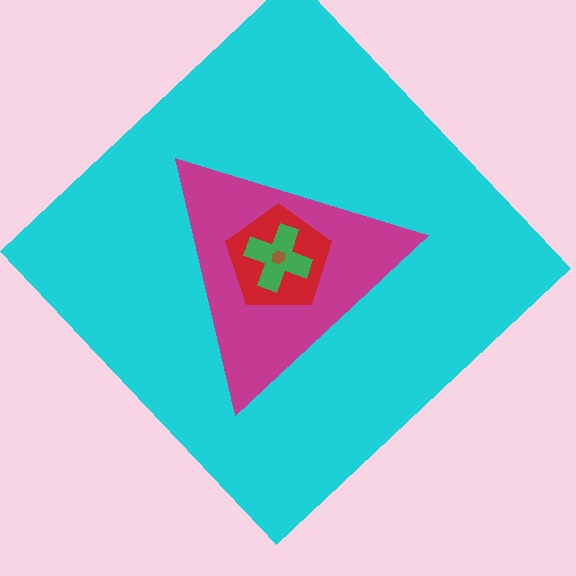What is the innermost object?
The brown hexagon.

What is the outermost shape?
The cyan diamond.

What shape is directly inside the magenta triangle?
The red pentagon.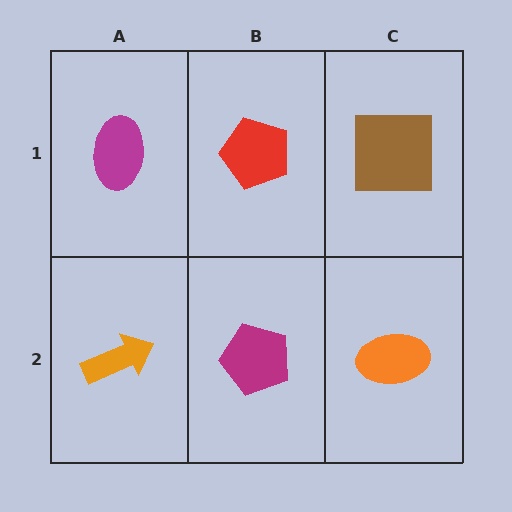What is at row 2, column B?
A magenta pentagon.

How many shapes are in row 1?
3 shapes.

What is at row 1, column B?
A red pentagon.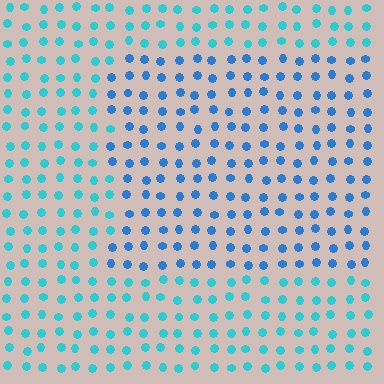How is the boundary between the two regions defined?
The boundary is defined purely by a slight shift in hue (about 29 degrees). Spacing, size, and orientation are identical on both sides.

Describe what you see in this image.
The image is filled with small cyan elements in a uniform arrangement. A rectangle-shaped region is visible where the elements are tinted to a slightly different hue, forming a subtle color boundary.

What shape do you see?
I see a rectangle.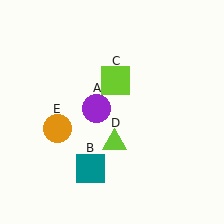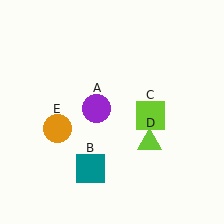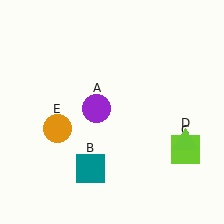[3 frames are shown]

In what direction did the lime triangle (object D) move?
The lime triangle (object D) moved right.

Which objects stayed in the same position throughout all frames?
Purple circle (object A) and teal square (object B) and orange circle (object E) remained stationary.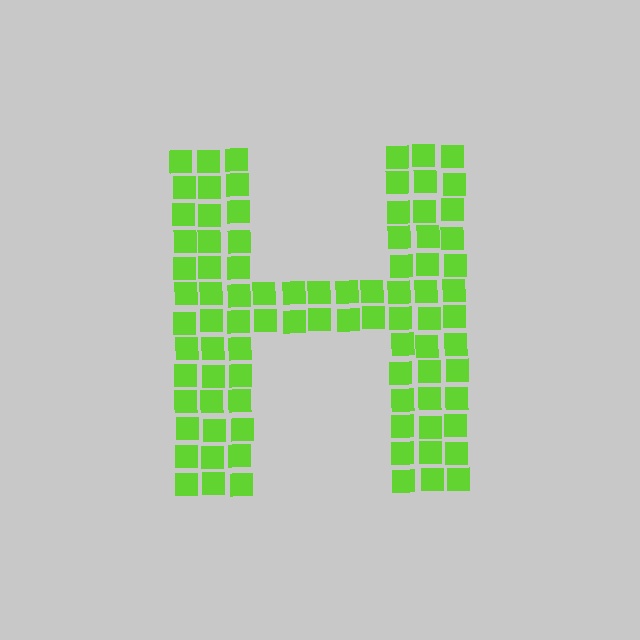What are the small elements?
The small elements are squares.